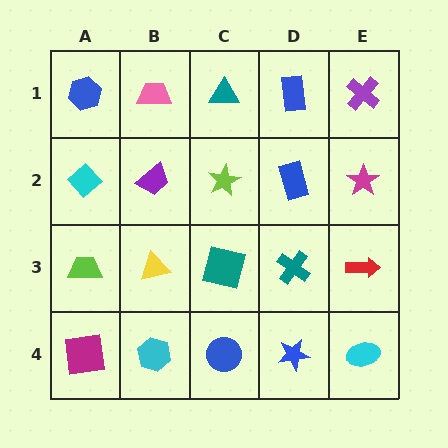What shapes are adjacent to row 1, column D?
A blue rectangle (row 2, column D), a teal triangle (row 1, column C), a purple cross (row 1, column E).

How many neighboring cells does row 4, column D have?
3.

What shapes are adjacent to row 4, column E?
A red arrow (row 3, column E), a blue star (row 4, column D).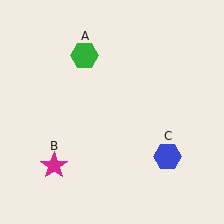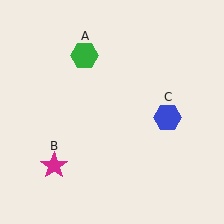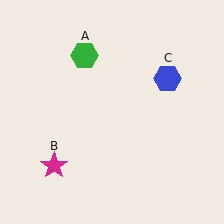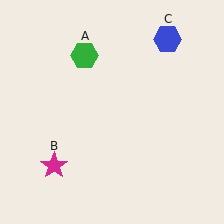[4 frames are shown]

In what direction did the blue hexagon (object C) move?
The blue hexagon (object C) moved up.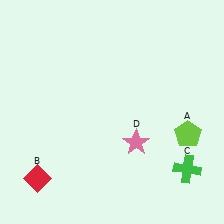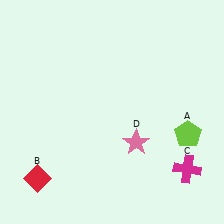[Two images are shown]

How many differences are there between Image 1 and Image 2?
There is 1 difference between the two images.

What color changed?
The cross (C) changed from green in Image 1 to magenta in Image 2.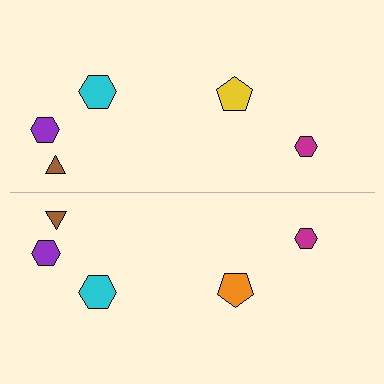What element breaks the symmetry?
The orange pentagon on the bottom side breaks the symmetry — its mirror counterpart is yellow.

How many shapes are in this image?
There are 10 shapes in this image.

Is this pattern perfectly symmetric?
No, the pattern is not perfectly symmetric. The orange pentagon on the bottom side breaks the symmetry — its mirror counterpart is yellow.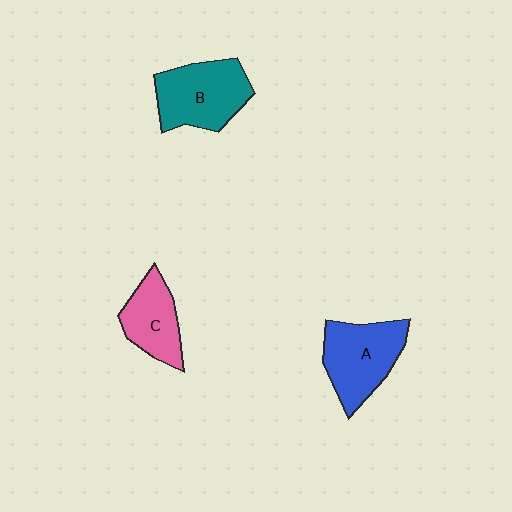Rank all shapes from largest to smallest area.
From largest to smallest: B (teal), A (blue), C (pink).